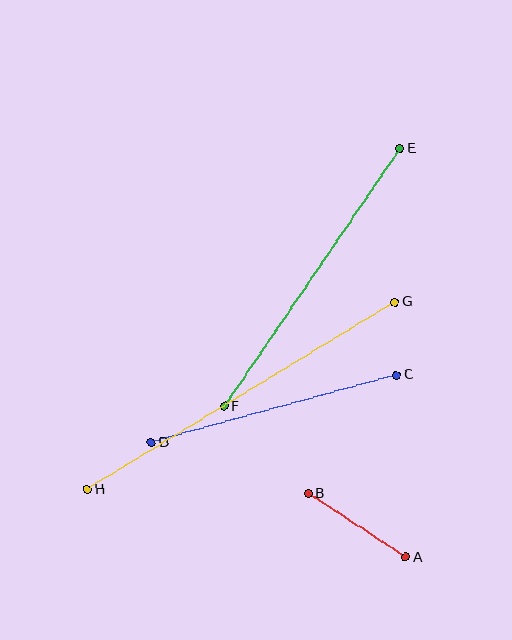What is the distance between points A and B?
The distance is approximately 116 pixels.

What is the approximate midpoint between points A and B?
The midpoint is at approximately (357, 525) pixels.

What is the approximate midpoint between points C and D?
The midpoint is at approximately (274, 409) pixels.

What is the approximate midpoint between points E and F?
The midpoint is at approximately (312, 277) pixels.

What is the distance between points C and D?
The distance is approximately 254 pixels.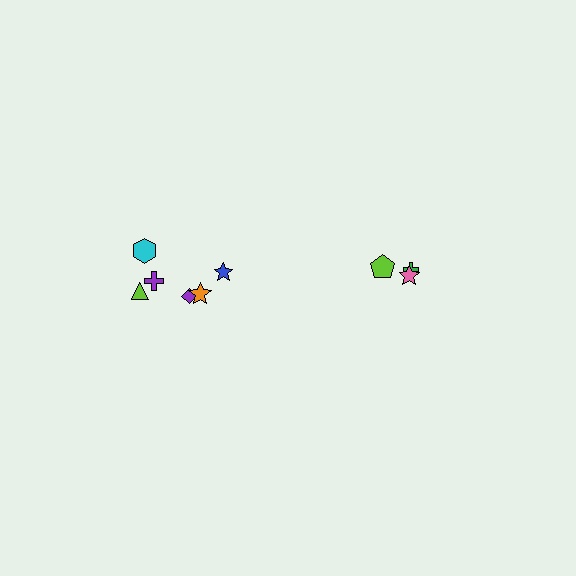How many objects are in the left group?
There are 6 objects.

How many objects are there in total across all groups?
There are 9 objects.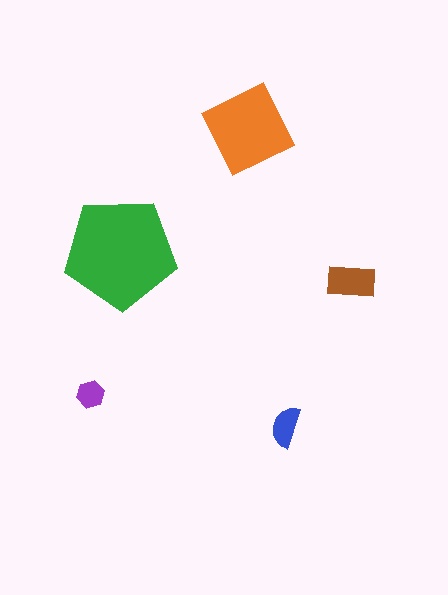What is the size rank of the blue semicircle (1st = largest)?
4th.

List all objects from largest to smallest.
The green pentagon, the orange square, the brown rectangle, the blue semicircle, the purple hexagon.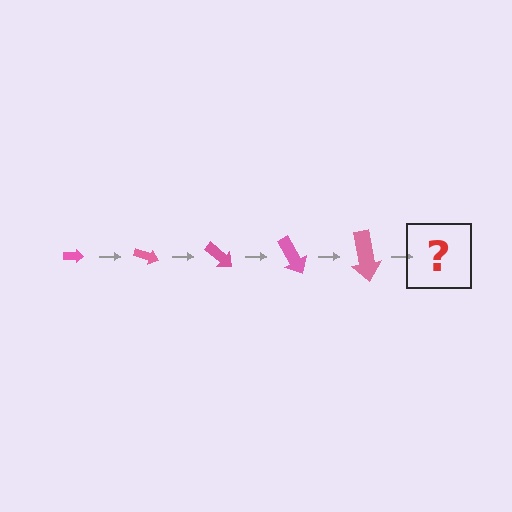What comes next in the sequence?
The next element should be an arrow, larger than the previous one and rotated 100 degrees from the start.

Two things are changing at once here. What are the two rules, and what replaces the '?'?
The two rules are that the arrow grows larger each step and it rotates 20 degrees each step. The '?' should be an arrow, larger than the previous one and rotated 100 degrees from the start.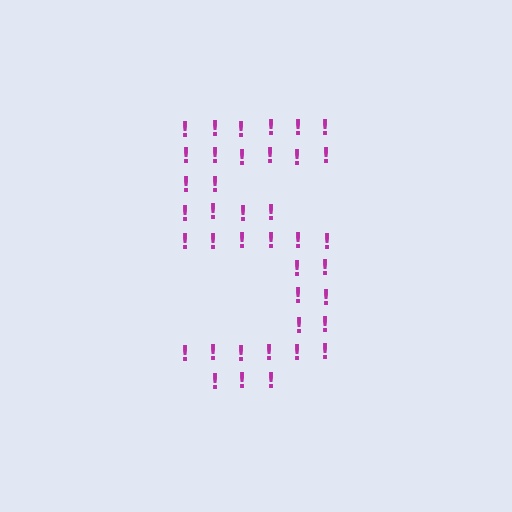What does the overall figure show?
The overall figure shows the digit 5.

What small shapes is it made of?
It is made of small exclamation marks.